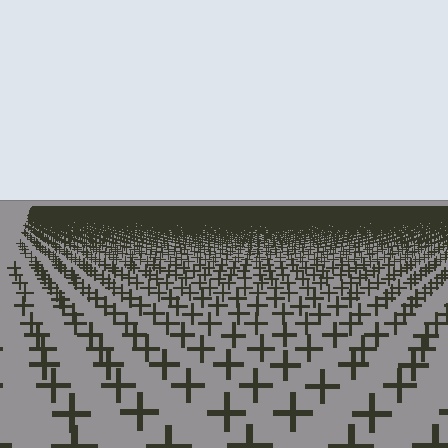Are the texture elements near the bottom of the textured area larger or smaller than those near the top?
Larger. Near the bottom, elements are closer to the viewer and appear at a bigger on-screen size.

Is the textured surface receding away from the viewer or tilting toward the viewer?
The surface is receding away from the viewer. Texture elements get smaller and denser toward the top.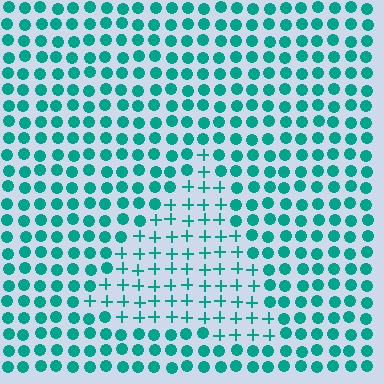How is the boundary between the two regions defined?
The boundary is defined by a change in element shape: plus signs inside vs. circles outside. All elements share the same color and spacing.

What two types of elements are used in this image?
The image uses plus signs inside the triangle region and circles outside it.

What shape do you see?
I see a triangle.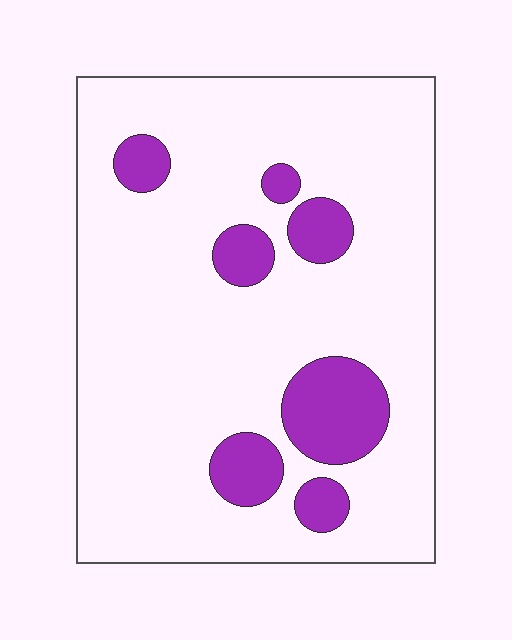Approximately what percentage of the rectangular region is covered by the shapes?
Approximately 15%.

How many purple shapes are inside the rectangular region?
7.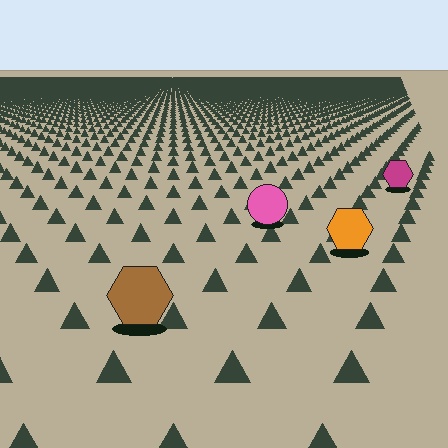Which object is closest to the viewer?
The brown hexagon is closest. The texture marks near it are larger and more spread out.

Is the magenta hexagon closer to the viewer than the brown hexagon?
No. The brown hexagon is closer — you can tell from the texture gradient: the ground texture is coarser near it.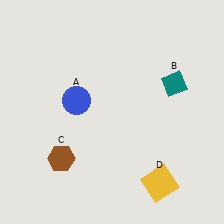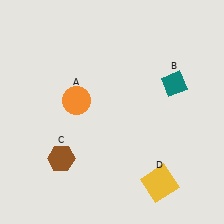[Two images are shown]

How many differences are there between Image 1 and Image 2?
There is 1 difference between the two images.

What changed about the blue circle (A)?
In Image 1, A is blue. In Image 2, it changed to orange.